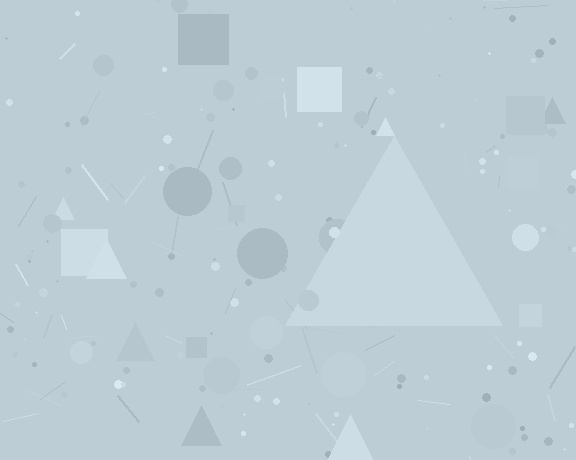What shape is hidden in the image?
A triangle is hidden in the image.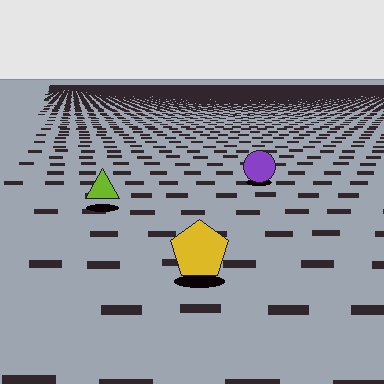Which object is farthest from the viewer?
The purple circle is farthest from the viewer. It appears smaller and the ground texture around it is denser.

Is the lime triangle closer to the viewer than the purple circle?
Yes. The lime triangle is closer — you can tell from the texture gradient: the ground texture is coarser near it.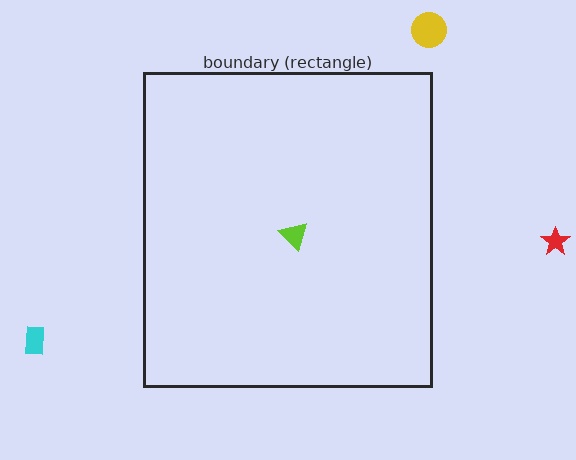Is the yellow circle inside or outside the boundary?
Outside.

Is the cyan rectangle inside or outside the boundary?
Outside.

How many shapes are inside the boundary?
1 inside, 3 outside.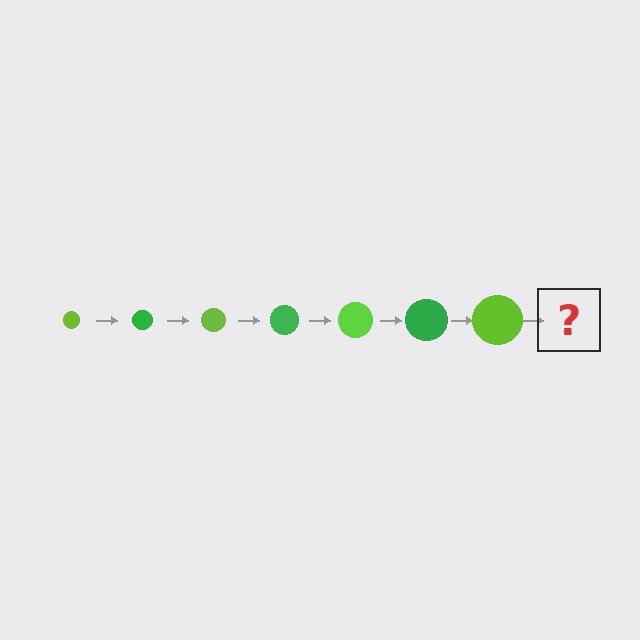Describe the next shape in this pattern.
It should be a green circle, larger than the previous one.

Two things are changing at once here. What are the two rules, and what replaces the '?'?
The two rules are that the circle grows larger each step and the color cycles through lime and green. The '?' should be a green circle, larger than the previous one.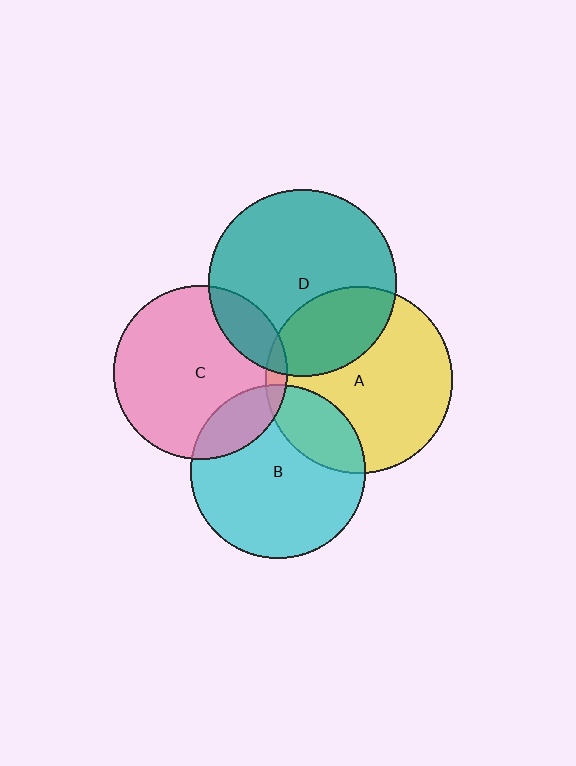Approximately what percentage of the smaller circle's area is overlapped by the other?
Approximately 15%.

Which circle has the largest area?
Circle D (teal).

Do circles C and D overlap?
Yes.